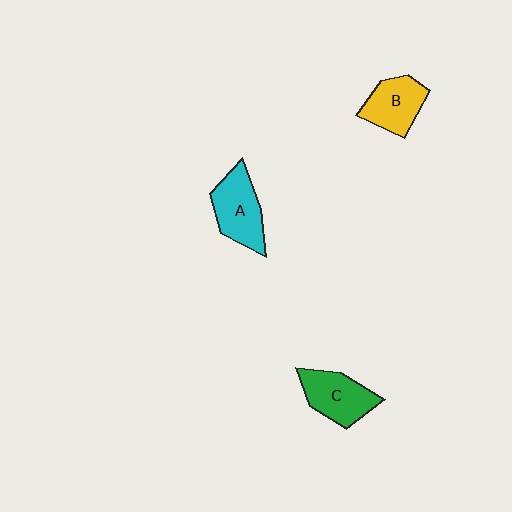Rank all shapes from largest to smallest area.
From largest to smallest: A (cyan), C (green), B (yellow).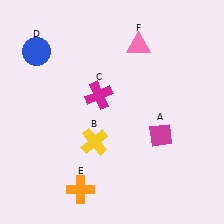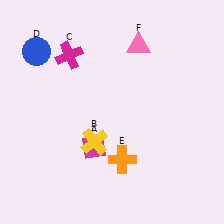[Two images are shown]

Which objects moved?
The objects that moved are: the magenta diamond (A), the magenta cross (C), the orange cross (E).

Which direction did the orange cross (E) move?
The orange cross (E) moved right.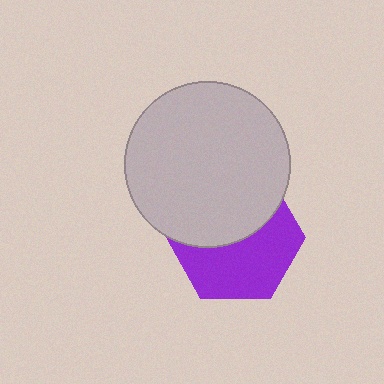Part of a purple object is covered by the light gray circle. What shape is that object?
It is a hexagon.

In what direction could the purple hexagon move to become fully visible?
The purple hexagon could move down. That would shift it out from behind the light gray circle entirely.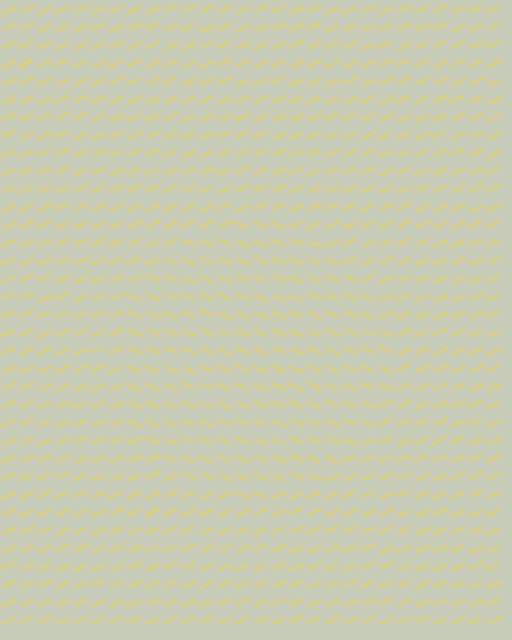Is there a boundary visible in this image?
Yes, there is a texture boundary formed by a change in line orientation.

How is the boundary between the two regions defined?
The boundary is defined purely by a change in line orientation (approximately 45 degrees difference). All lines are the same color and thickness.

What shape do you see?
I see a circle.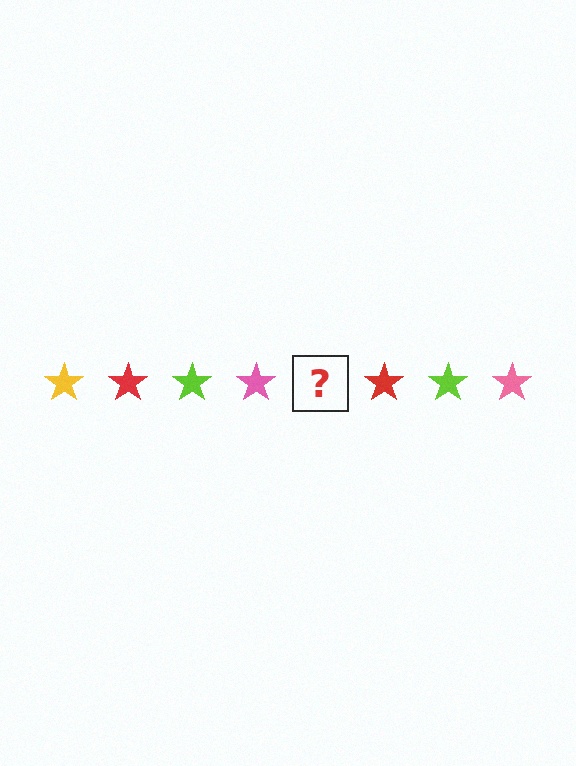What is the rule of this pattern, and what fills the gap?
The rule is that the pattern cycles through yellow, red, lime, pink stars. The gap should be filled with a yellow star.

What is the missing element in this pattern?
The missing element is a yellow star.